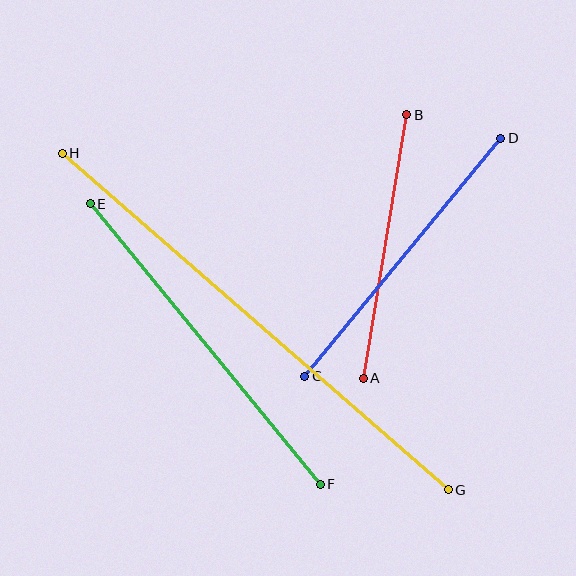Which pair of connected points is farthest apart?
Points G and H are farthest apart.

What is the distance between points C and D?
The distance is approximately 308 pixels.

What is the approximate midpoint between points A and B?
The midpoint is at approximately (385, 246) pixels.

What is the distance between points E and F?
The distance is approximately 363 pixels.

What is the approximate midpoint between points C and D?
The midpoint is at approximately (403, 257) pixels.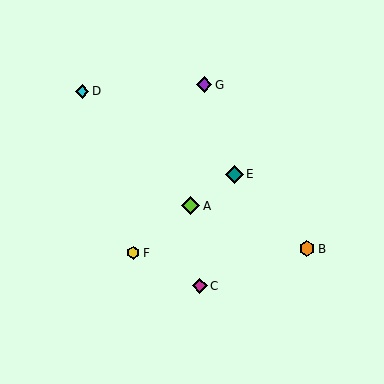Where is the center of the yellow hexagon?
The center of the yellow hexagon is at (133, 253).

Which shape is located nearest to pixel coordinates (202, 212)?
The lime diamond (labeled A) at (191, 206) is nearest to that location.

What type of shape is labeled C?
Shape C is a magenta diamond.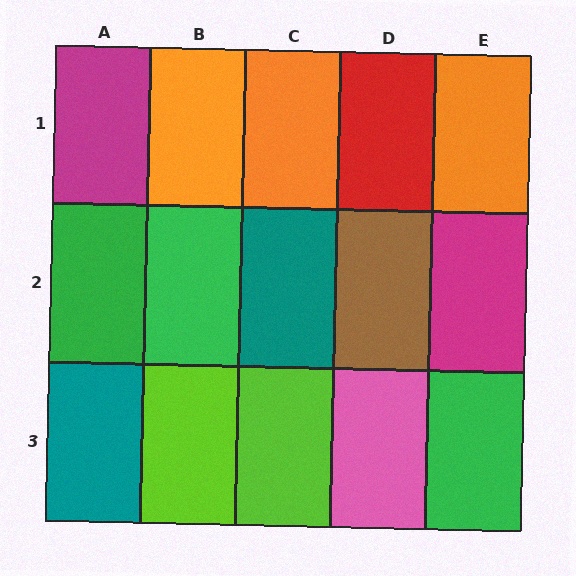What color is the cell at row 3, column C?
Lime.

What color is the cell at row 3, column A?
Teal.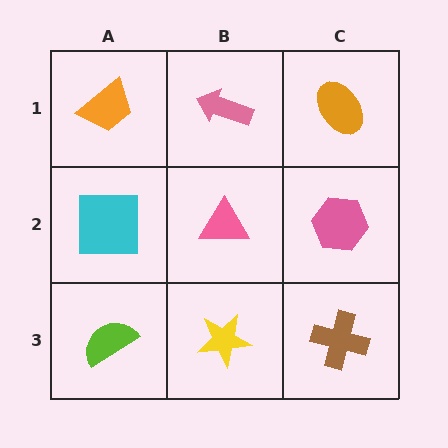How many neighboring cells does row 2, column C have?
3.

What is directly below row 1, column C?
A pink hexagon.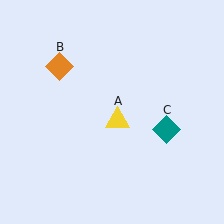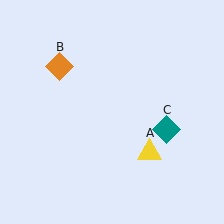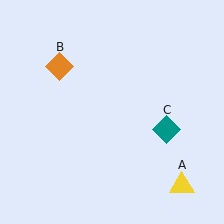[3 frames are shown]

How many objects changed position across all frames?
1 object changed position: yellow triangle (object A).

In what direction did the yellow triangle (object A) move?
The yellow triangle (object A) moved down and to the right.